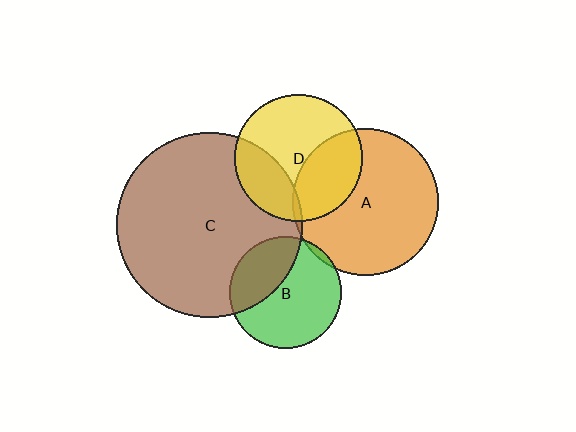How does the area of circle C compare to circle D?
Approximately 2.1 times.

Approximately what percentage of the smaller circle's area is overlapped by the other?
Approximately 35%.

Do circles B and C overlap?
Yes.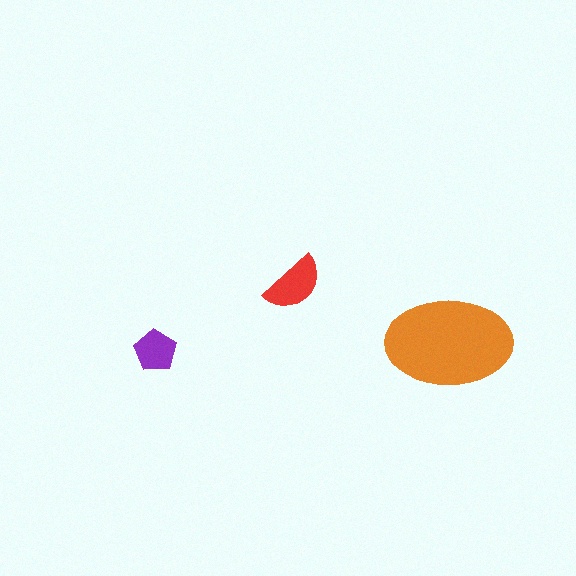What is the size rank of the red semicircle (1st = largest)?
2nd.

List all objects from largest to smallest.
The orange ellipse, the red semicircle, the purple pentagon.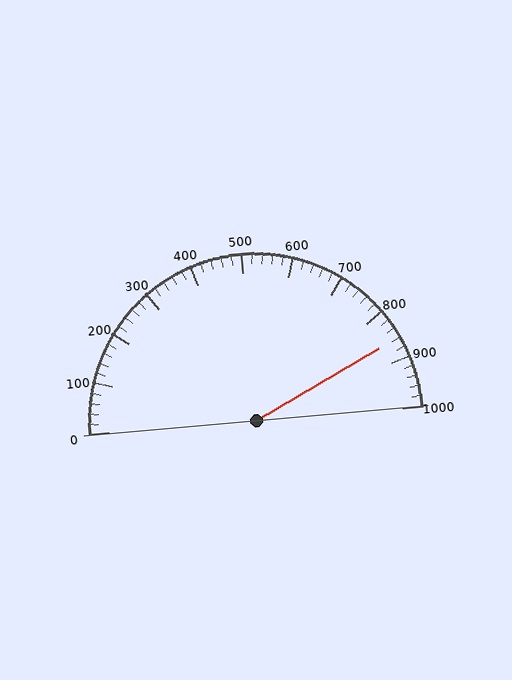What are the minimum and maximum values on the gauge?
The gauge ranges from 0 to 1000.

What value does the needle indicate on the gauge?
The needle indicates approximately 860.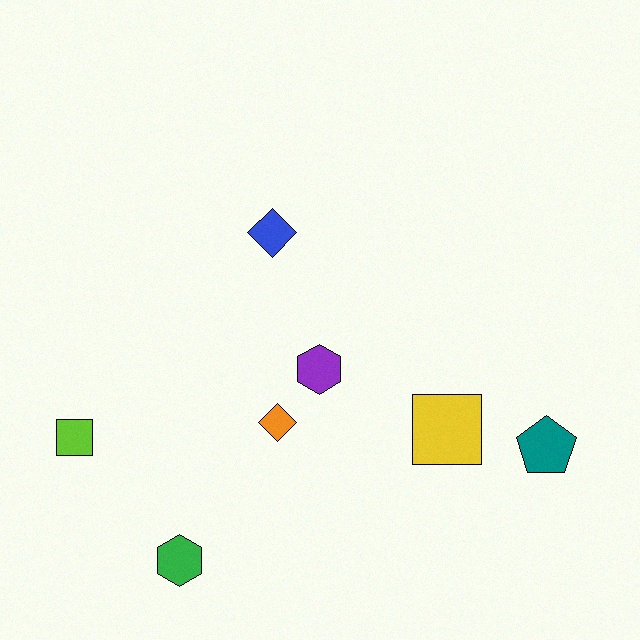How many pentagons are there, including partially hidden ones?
There is 1 pentagon.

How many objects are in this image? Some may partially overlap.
There are 7 objects.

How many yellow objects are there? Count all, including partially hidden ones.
There is 1 yellow object.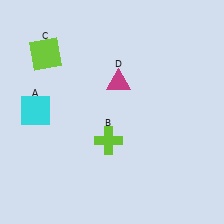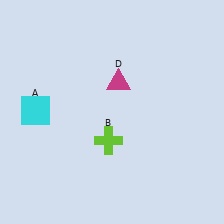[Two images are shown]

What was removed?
The lime square (C) was removed in Image 2.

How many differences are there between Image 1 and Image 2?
There is 1 difference between the two images.